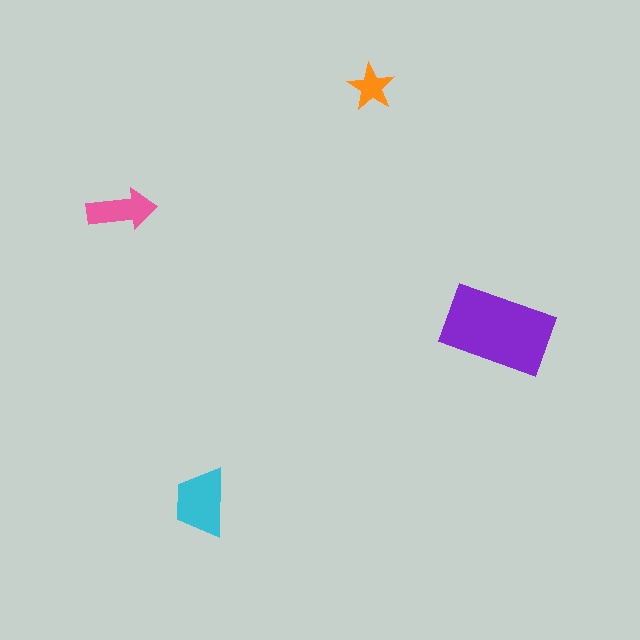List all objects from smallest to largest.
The orange star, the pink arrow, the cyan trapezoid, the purple rectangle.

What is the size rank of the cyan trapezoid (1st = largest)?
2nd.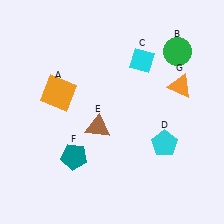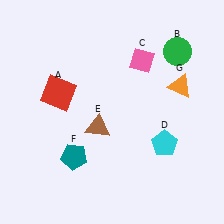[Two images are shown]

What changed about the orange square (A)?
In Image 1, A is orange. In Image 2, it changed to red.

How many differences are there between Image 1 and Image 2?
There are 2 differences between the two images.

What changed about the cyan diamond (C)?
In Image 1, C is cyan. In Image 2, it changed to pink.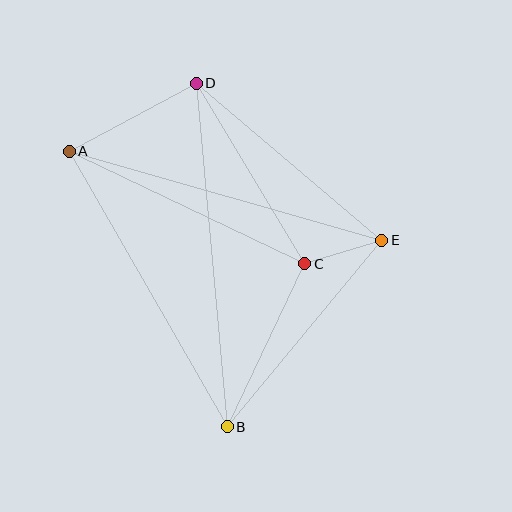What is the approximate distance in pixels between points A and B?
The distance between A and B is approximately 318 pixels.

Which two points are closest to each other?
Points C and E are closest to each other.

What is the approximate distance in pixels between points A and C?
The distance between A and C is approximately 261 pixels.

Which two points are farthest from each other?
Points B and D are farthest from each other.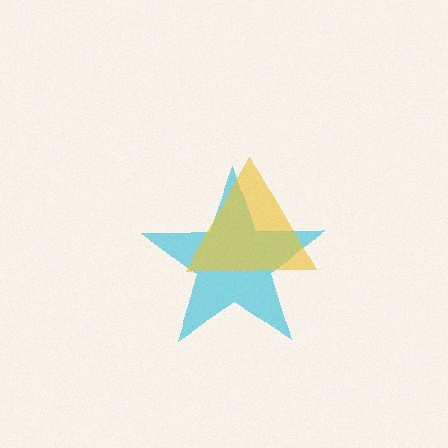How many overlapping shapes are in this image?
There are 2 overlapping shapes in the image.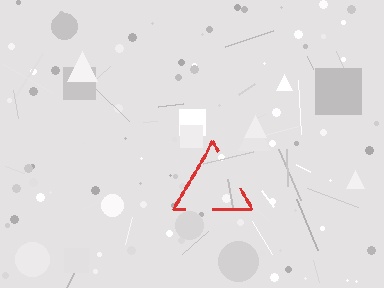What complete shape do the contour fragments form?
The contour fragments form a triangle.